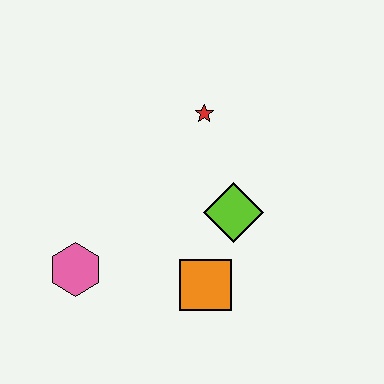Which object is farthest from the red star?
The pink hexagon is farthest from the red star.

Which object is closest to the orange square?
The lime diamond is closest to the orange square.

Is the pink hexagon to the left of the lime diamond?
Yes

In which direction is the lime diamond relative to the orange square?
The lime diamond is above the orange square.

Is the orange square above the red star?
No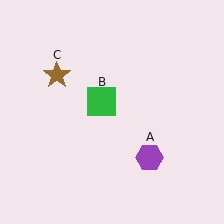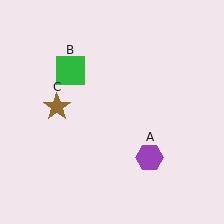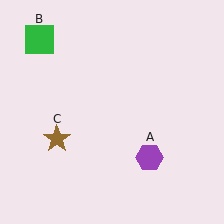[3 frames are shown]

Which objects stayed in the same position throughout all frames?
Purple hexagon (object A) remained stationary.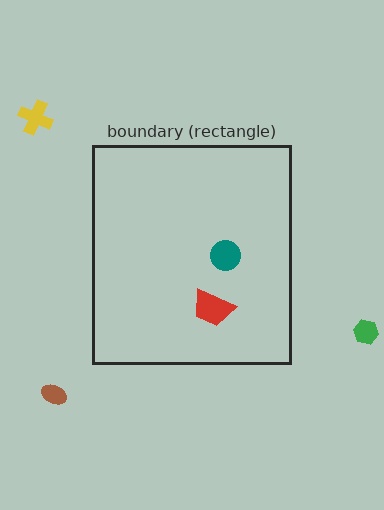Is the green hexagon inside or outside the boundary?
Outside.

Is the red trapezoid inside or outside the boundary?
Inside.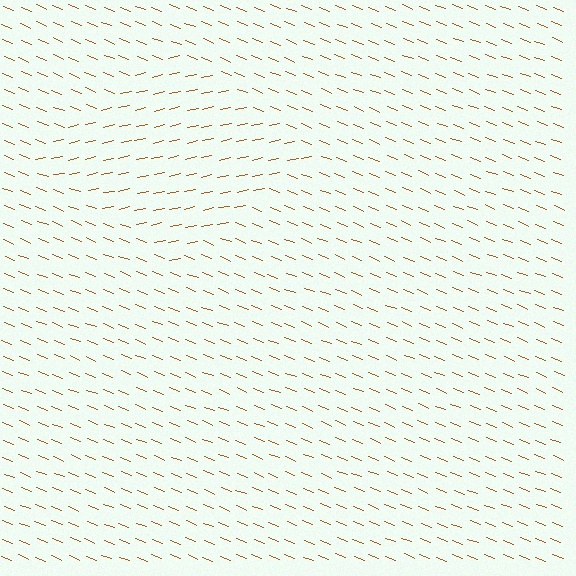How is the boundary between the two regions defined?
The boundary is defined purely by a change in line orientation (approximately 34 degrees difference). All lines are the same color and thickness.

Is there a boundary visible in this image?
Yes, there is a texture boundary formed by a change in line orientation.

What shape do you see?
I see a diamond.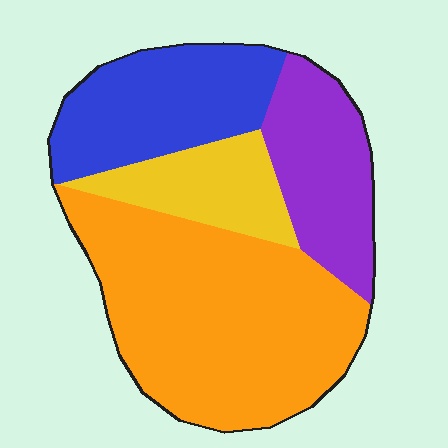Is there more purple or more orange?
Orange.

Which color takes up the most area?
Orange, at roughly 45%.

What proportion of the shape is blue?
Blue takes up about one fifth (1/5) of the shape.